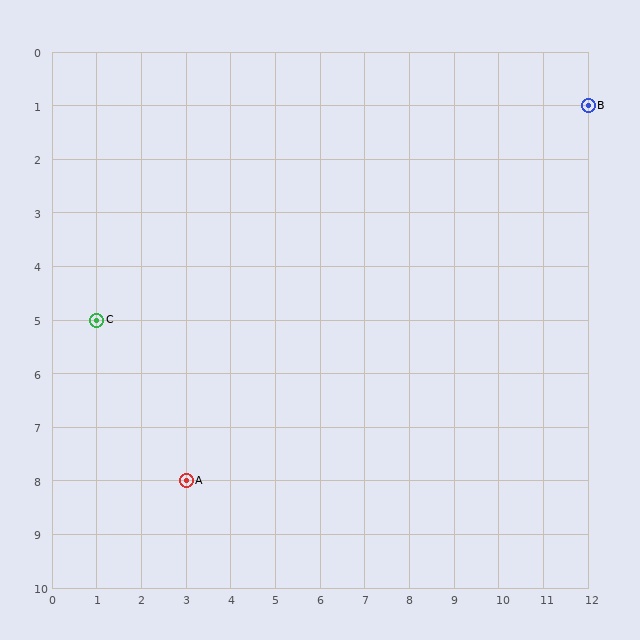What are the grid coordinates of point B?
Point B is at grid coordinates (12, 1).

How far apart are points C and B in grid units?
Points C and B are 11 columns and 4 rows apart (about 11.7 grid units diagonally).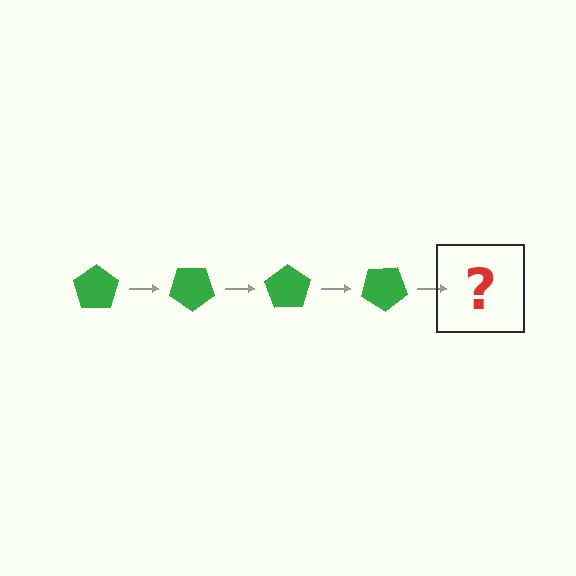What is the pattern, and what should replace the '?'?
The pattern is that the pentagon rotates 35 degrees each step. The '?' should be a green pentagon rotated 140 degrees.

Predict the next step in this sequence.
The next step is a green pentagon rotated 140 degrees.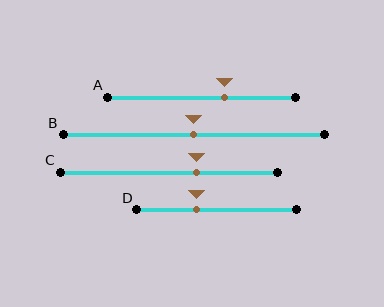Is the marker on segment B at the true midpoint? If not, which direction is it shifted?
Yes, the marker on segment B is at the true midpoint.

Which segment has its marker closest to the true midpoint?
Segment B has its marker closest to the true midpoint.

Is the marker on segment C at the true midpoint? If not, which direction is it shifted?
No, the marker on segment C is shifted to the right by about 13% of the segment length.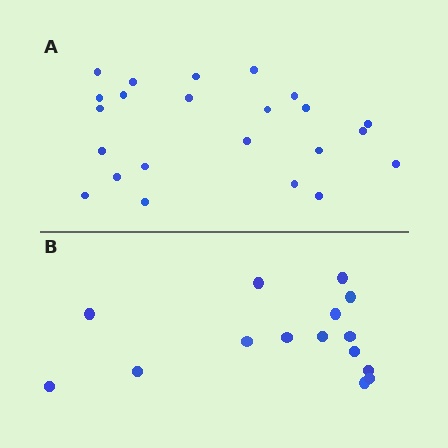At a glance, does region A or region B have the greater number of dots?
Region A (the top region) has more dots.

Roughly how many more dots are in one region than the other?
Region A has roughly 8 or so more dots than region B.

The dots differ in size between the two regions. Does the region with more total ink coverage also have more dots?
No. Region B has more total ink coverage because its dots are larger, but region A actually contains more individual dots. Total area can be misleading — the number of items is what matters here.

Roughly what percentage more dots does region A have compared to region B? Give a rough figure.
About 55% more.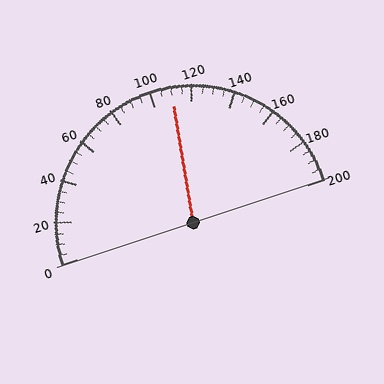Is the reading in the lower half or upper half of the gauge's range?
The reading is in the upper half of the range (0 to 200).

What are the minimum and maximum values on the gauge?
The gauge ranges from 0 to 200.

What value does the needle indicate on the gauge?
The needle indicates approximately 110.